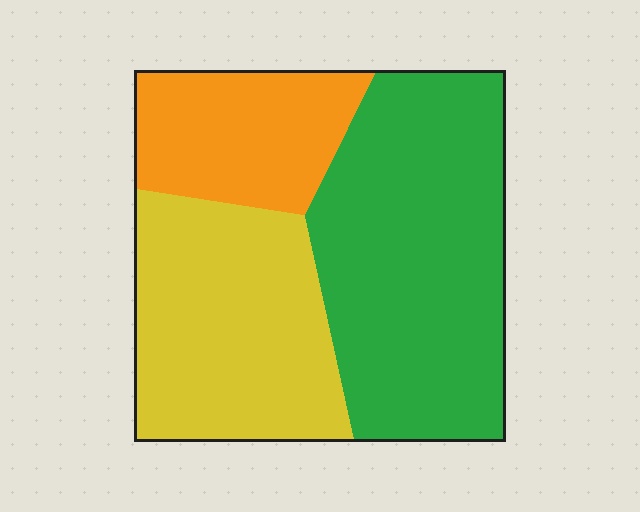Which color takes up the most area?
Green, at roughly 45%.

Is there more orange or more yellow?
Yellow.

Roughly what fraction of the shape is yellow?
Yellow takes up about one third (1/3) of the shape.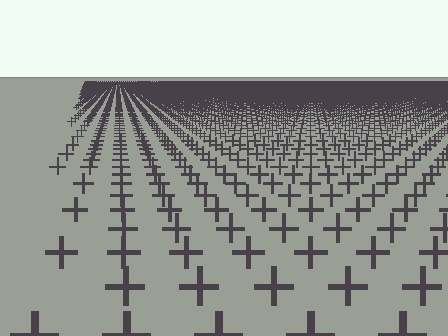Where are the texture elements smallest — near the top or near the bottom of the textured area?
Near the top.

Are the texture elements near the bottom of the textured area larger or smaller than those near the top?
Larger. Near the bottom, elements are closer to the viewer and appear at a bigger on-screen size.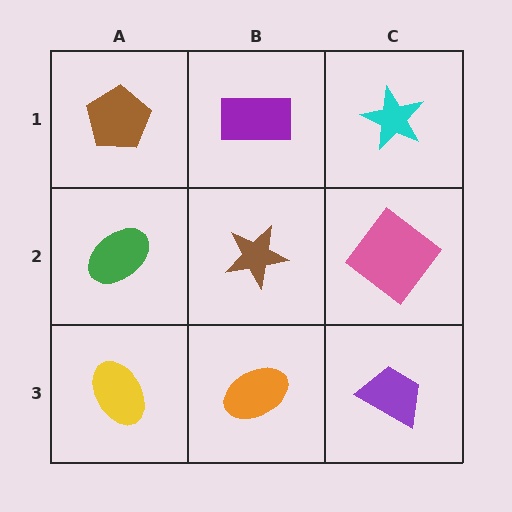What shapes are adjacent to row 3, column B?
A brown star (row 2, column B), a yellow ellipse (row 3, column A), a purple trapezoid (row 3, column C).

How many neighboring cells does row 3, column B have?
3.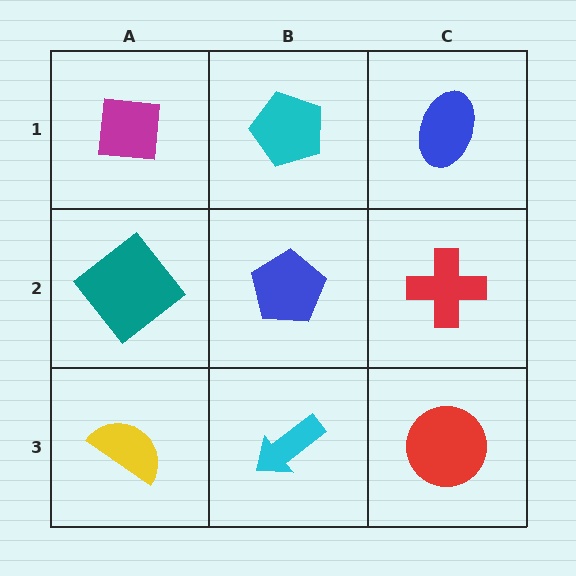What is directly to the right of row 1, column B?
A blue ellipse.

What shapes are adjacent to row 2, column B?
A cyan pentagon (row 1, column B), a cyan arrow (row 3, column B), a teal diamond (row 2, column A), a red cross (row 2, column C).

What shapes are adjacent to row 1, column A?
A teal diamond (row 2, column A), a cyan pentagon (row 1, column B).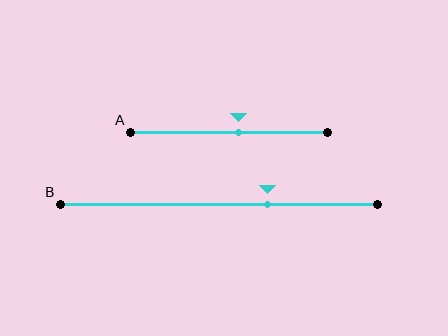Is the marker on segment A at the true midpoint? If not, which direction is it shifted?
No, the marker on segment A is shifted to the right by about 5% of the segment length.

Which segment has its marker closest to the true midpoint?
Segment A has its marker closest to the true midpoint.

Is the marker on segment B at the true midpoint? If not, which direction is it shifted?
No, the marker on segment B is shifted to the right by about 15% of the segment length.